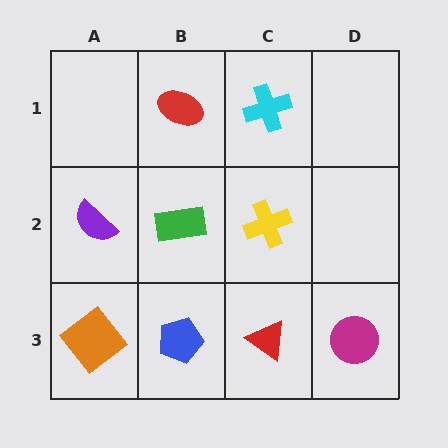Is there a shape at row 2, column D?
No, that cell is empty.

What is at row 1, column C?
A cyan cross.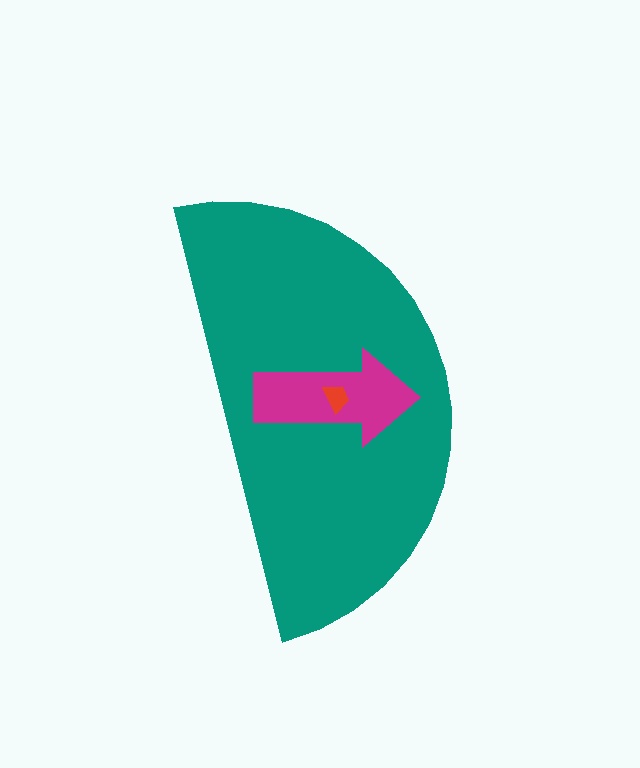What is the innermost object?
The red trapezoid.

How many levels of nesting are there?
3.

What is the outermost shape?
The teal semicircle.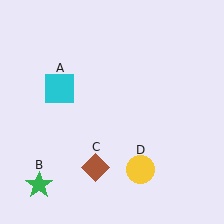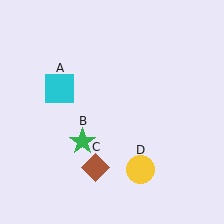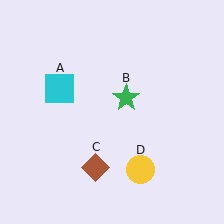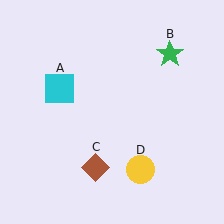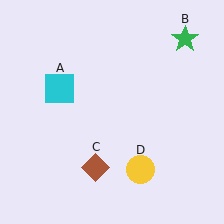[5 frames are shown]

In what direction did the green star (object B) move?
The green star (object B) moved up and to the right.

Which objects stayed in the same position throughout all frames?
Cyan square (object A) and brown diamond (object C) and yellow circle (object D) remained stationary.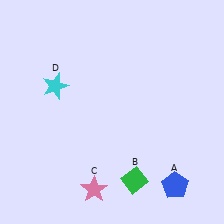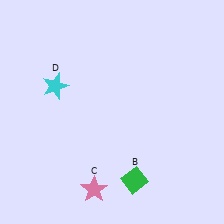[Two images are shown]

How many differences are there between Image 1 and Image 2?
There is 1 difference between the two images.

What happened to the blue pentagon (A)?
The blue pentagon (A) was removed in Image 2. It was in the bottom-right area of Image 1.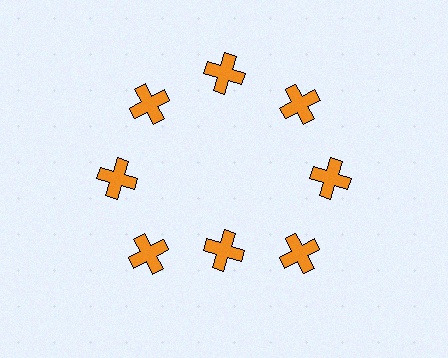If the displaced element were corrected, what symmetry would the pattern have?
It would have 8-fold rotational symmetry — the pattern would map onto itself every 45 degrees.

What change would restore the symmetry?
The symmetry would be restored by moving it outward, back onto the ring so that all 8 crosses sit at equal angles and equal distance from the center.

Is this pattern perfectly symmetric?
No. The 8 orange crosses are arranged in a ring, but one element near the 6 o'clock position is pulled inward toward the center, breaking the 8-fold rotational symmetry.